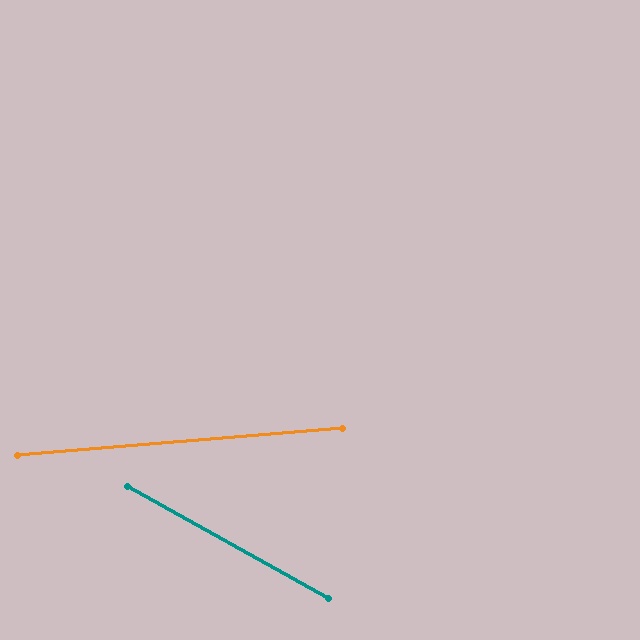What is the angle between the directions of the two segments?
Approximately 34 degrees.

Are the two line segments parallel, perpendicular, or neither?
Neither parallel nor perpendicular — they differ by about 34°.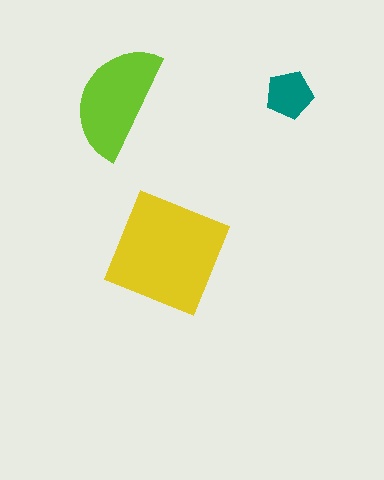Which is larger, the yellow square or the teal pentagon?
The yellow square.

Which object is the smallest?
The teal pentagon.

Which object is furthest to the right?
The teal pentagon is rightmost.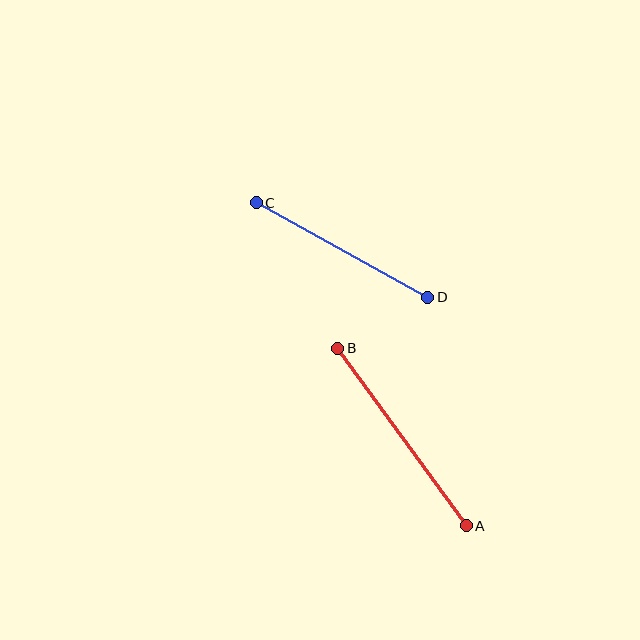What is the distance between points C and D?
The distance is approximately 196 pixels.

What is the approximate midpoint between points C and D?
The midpoint is at approximately (342, 250) pixels.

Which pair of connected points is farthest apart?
Points A and B are farthest apart.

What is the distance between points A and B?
The distance is approximately 219 pixels.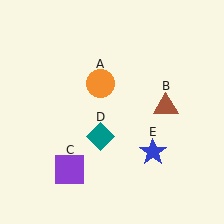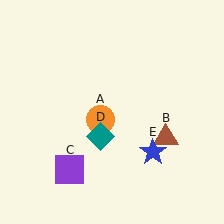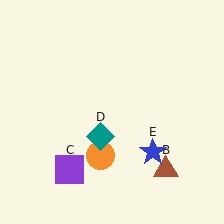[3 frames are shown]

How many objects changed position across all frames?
2 objects changed position: orange circle (object A), brown triangle (object B).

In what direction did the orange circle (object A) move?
The orange circle (object A) moved down.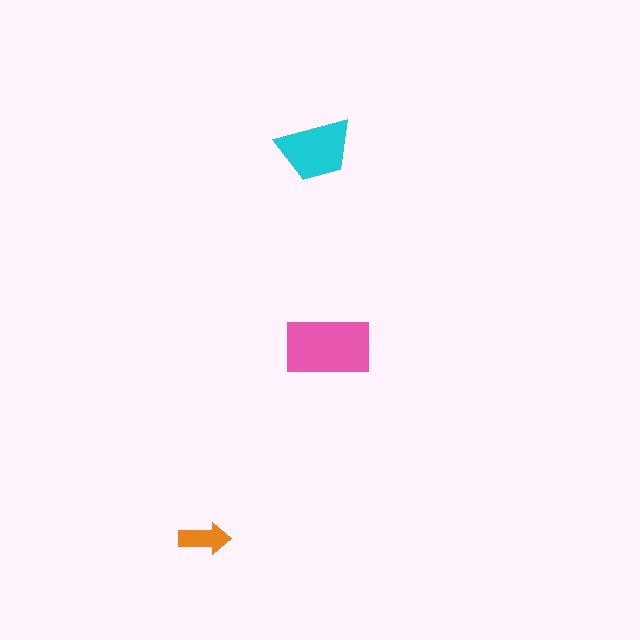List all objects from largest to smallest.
The pink rectangle, the cyan trapezoid, the orange arrow.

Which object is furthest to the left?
The orange arrow is leftmost.